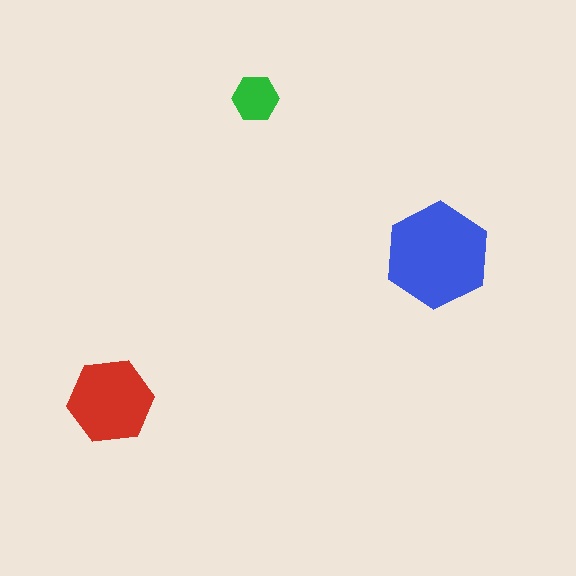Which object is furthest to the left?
The red hexagon is leftmost.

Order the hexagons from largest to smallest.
the blue one, the red one, the green one.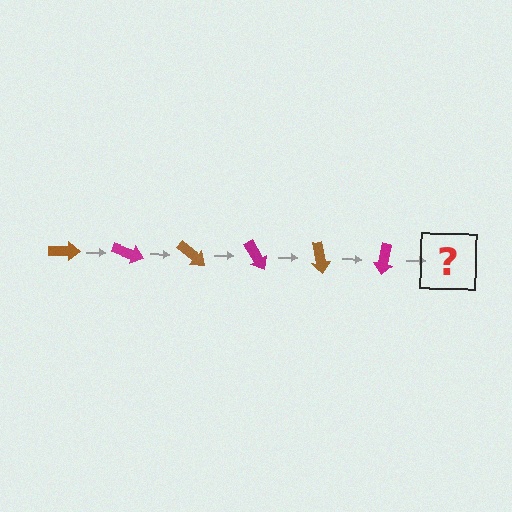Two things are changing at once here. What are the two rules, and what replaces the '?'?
The two rules are that it rotates 20 degrees each step and the color cycles through brown and magenta. The '?' should be a brown arrow, rotated 120 degrees from the start.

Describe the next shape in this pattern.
It should be a brown arrow, rotated 120 degrees from the start.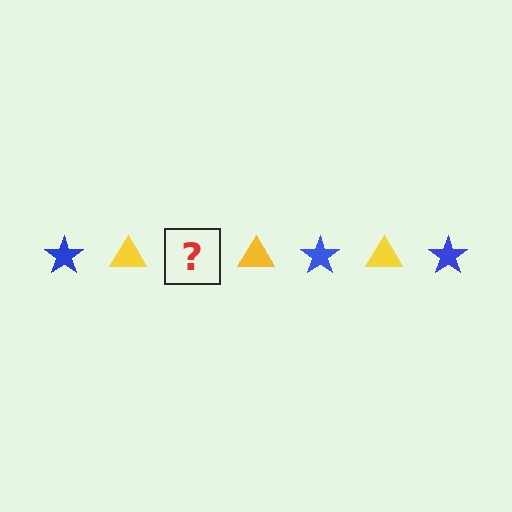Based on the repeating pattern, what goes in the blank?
The blank should be a blue star.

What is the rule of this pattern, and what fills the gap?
The rule is that the pattern alternates between blue star and yellow triangle. The gap should be filled with a blue star.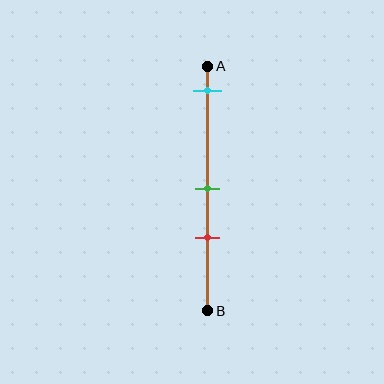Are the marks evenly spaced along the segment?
No, the marks are not evenly spaced.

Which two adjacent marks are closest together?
The green and red marks are the closest adjacent pair.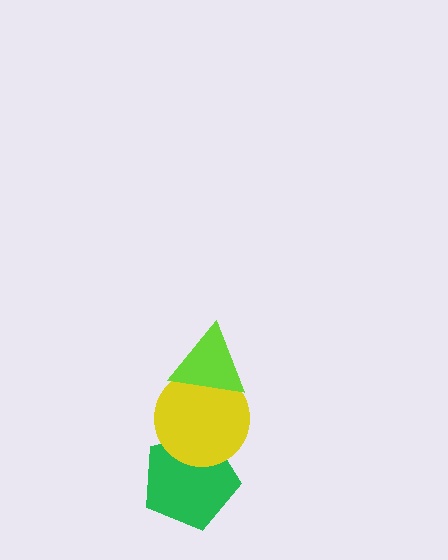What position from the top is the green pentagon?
The green pentagon is 3rd from the top.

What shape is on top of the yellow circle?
The lime triangle is on top of the yellow circle.